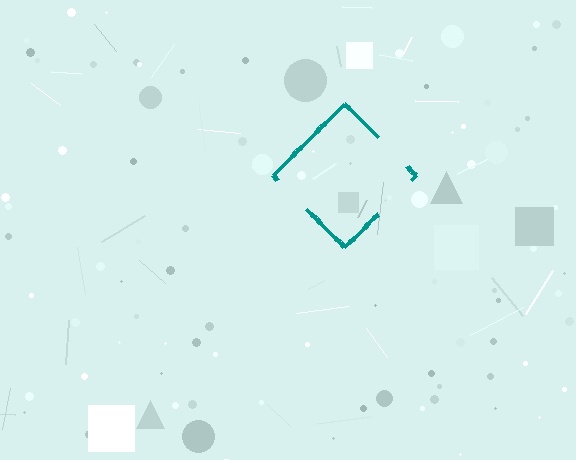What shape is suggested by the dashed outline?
The dashed outline suggests a diamond.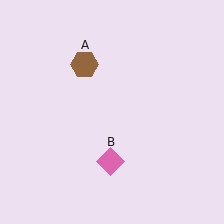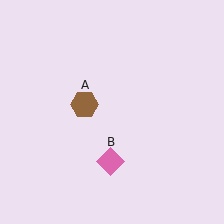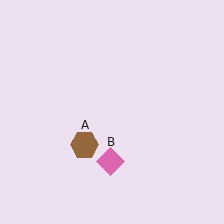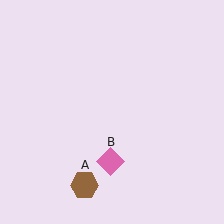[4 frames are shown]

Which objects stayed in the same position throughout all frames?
Pink diamond (object B) remained stationary.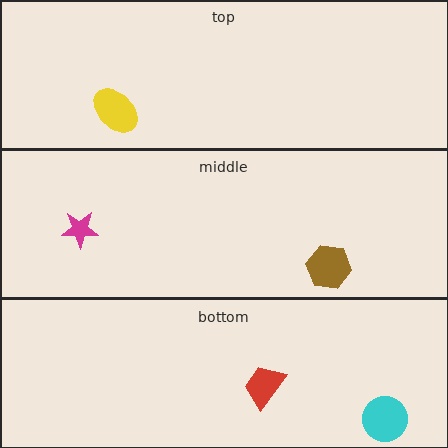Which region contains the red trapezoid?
The bottom region.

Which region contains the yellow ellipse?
The top region.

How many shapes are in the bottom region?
2.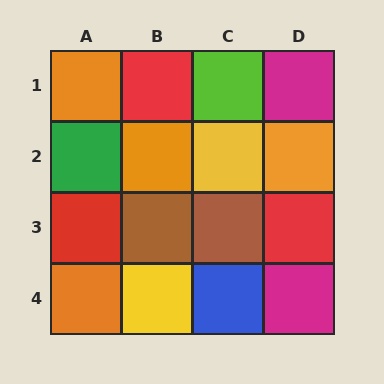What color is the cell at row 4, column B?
Yellow.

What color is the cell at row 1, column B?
Red.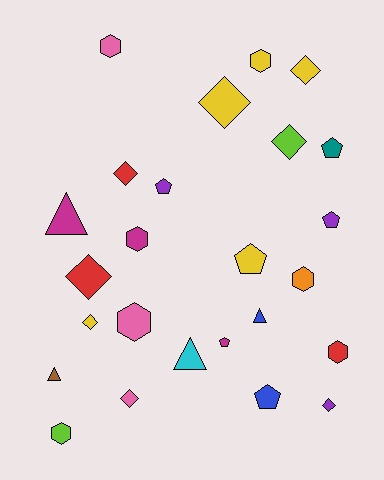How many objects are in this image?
There are 25 objects.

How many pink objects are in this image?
There are 3 pink objects.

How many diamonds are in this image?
There are 8 diamonds.